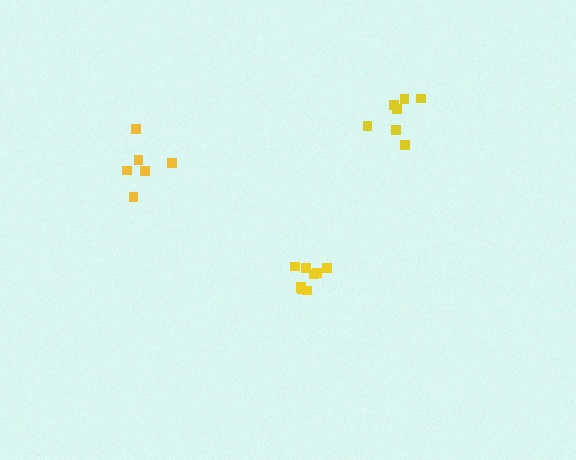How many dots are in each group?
Group 1: 6 dots, Group 2: 8 dots, Group 3: 7 dots (21 total).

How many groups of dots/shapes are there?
There are 3 groups.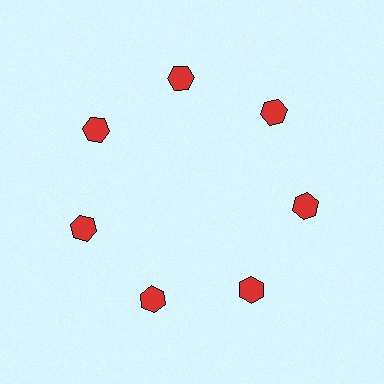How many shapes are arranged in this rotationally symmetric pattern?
There are 7 shapes, arranged in 7 groups of 1.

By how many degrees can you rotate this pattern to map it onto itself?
The pattern maps onto itself every 51 degrees of rotation.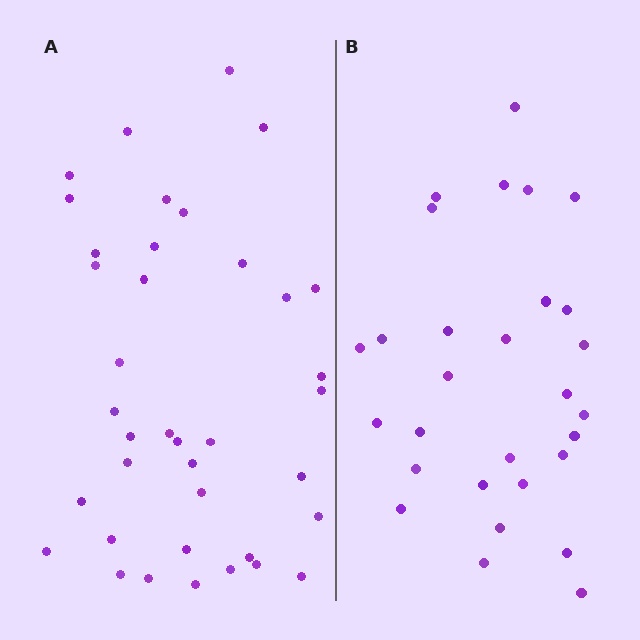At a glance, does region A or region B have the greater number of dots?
Region A (the left region) has more dots.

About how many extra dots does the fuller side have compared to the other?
Region A has roughly 8 or so more dots than region B.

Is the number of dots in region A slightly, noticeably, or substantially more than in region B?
Region A has noticeably more, but not dramatically so. The ratio is roughly 1.3 to 1.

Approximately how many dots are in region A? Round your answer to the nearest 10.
About 40 dots. (The exact count is 38, which rounds to 40.)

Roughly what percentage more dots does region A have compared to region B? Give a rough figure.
About 30% more.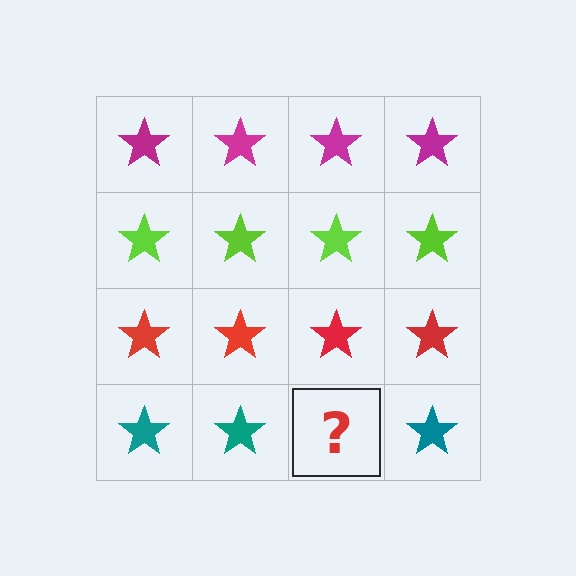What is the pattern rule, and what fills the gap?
The rule is that each row has a consistent color. The gap should be filled with a teal star.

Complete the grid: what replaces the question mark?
The question mark should be replaced with a teal star.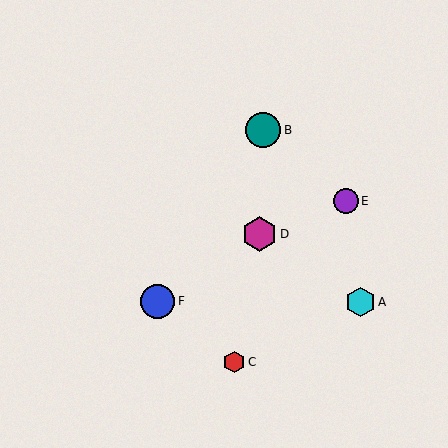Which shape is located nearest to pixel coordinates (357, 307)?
The cyan hexagon (labeled A) at (360, 302) is nearest to that location.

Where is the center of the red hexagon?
The center of the red hexagon is at (234, 362).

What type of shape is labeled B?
Shape B is a teal circle.